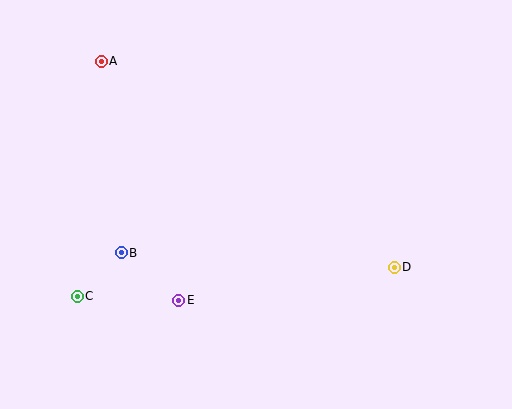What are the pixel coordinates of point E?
Point E is at (179, 300).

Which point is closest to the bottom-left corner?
Point C is closest to the bottom-left corner.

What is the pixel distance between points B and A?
The distance between B and A is 193 pixels.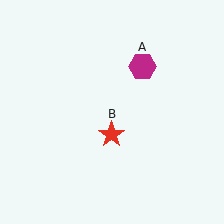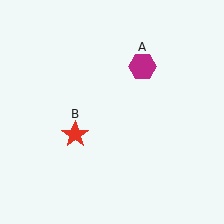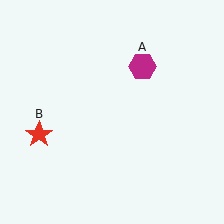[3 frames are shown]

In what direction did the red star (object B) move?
The red star (object B) moved left.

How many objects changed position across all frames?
1 object changed position: red star (object B).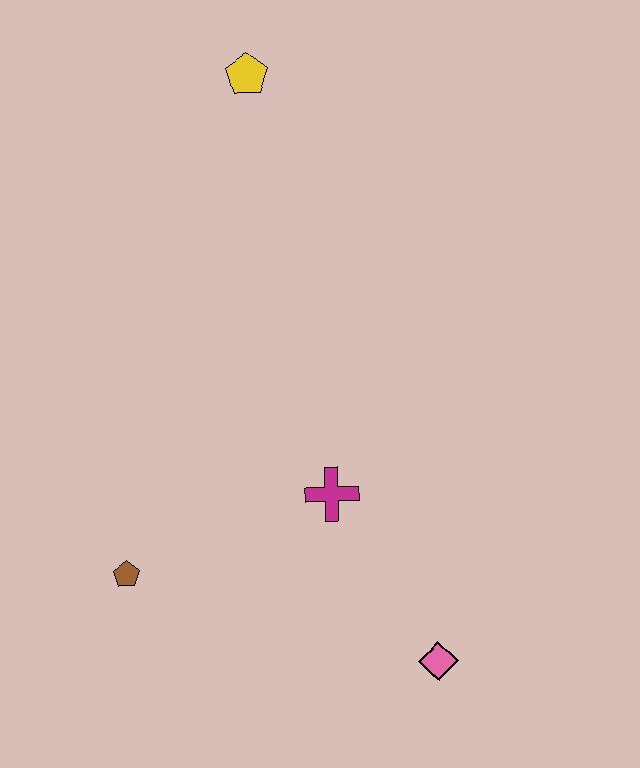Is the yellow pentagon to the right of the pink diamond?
No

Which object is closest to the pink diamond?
The magenta cross is closest to the pink diamond.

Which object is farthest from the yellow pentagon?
The pink diamond is farthest from the yellow pentagon.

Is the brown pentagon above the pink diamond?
Yes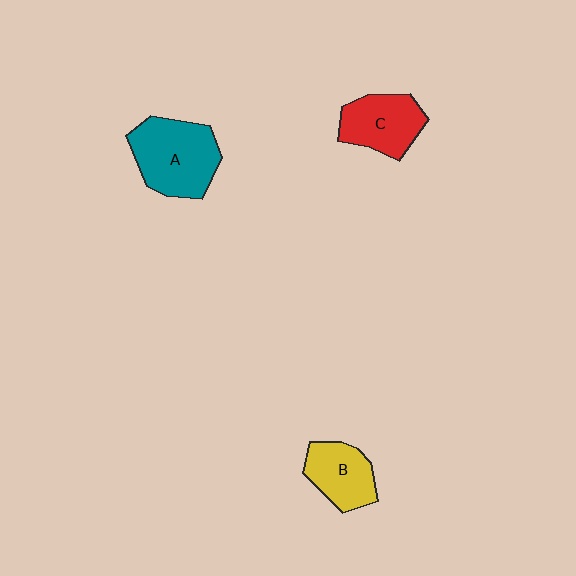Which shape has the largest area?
Shape A (teal).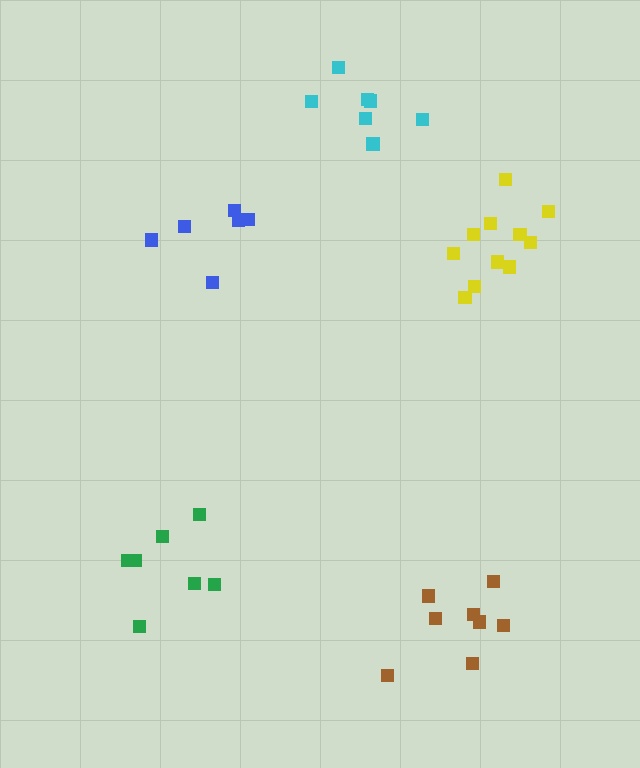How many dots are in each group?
Group 1: 11 dots, Group 2: 7 dots, Group 3: 6 dots, Group 4: 7 dots, Group 5: 8 dots (39 total).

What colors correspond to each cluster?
The clusters are colored: yellow, green, blue, cyan, brown.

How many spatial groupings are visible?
There are 5 spatial groupings.